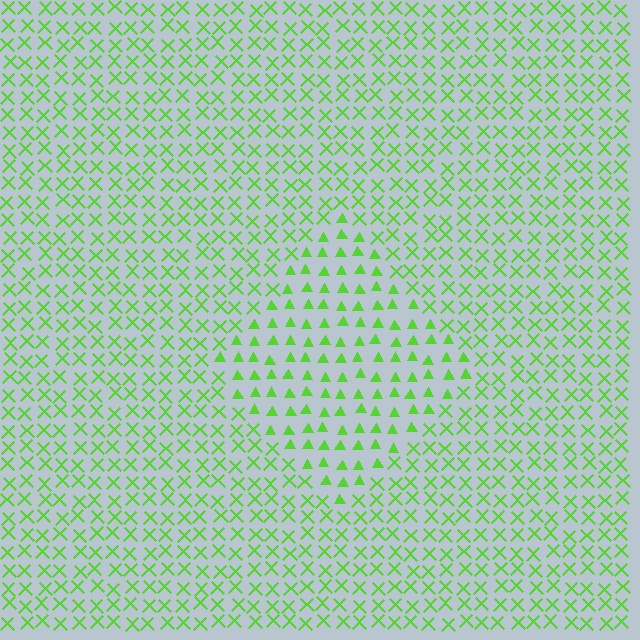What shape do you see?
I see a diamond.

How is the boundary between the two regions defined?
The boundary is defined by a change in element shape: triangles inside vs. X marks outside. All elements share the same color and spacing.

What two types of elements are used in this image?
The image uses triangles inside the diamond region and X marks outside it.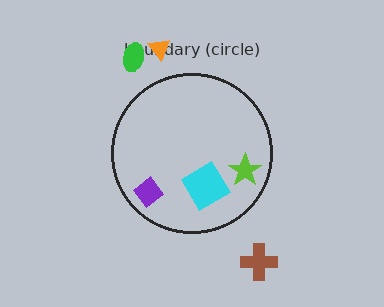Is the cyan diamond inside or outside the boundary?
Inside.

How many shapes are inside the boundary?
3 inside, 3 outside.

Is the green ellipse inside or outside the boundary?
Outside.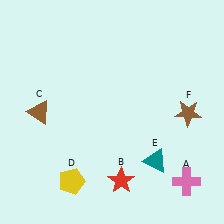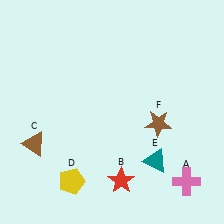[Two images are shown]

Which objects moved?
The objects that moved are: the brown triangle (C), the brown star (F).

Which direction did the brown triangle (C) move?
The brown triangle (C) moved down.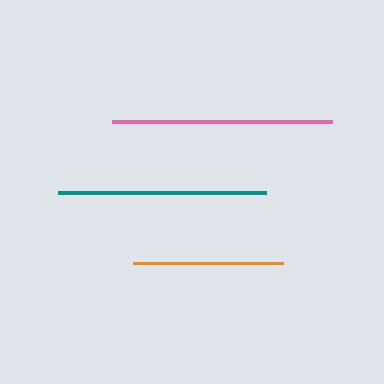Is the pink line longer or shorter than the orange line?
The pink line is longer than the orange line.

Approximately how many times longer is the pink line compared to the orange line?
The pink line is approximately 1.5 times the length of the orange line.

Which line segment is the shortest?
The orange line is the shortest at approximately 150 pixels.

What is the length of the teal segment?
The teal segment is approximately 208 pixels long.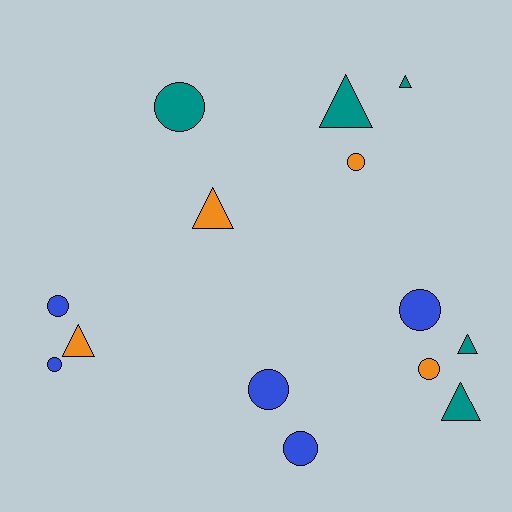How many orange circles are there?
There are 2 orange circles.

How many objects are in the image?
There are 14 objects.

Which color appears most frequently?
Teal, with 5 objects.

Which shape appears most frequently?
Circle, with 8 objects.